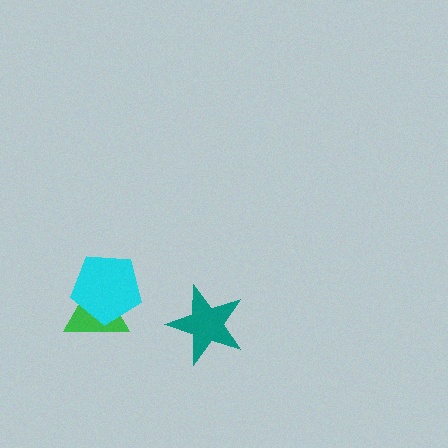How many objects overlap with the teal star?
0 objects overlap with the teal star.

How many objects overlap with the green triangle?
1 object overlaps with the green triangle.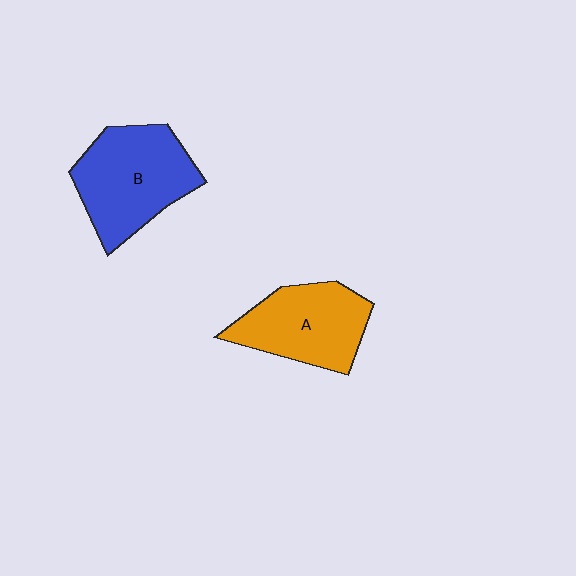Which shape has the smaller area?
Shape A (orange).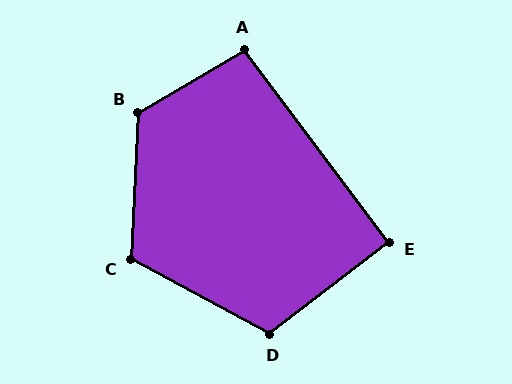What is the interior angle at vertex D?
Approximately 114 degrees (obtuse).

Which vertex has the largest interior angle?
B, at approximately 123 degrees.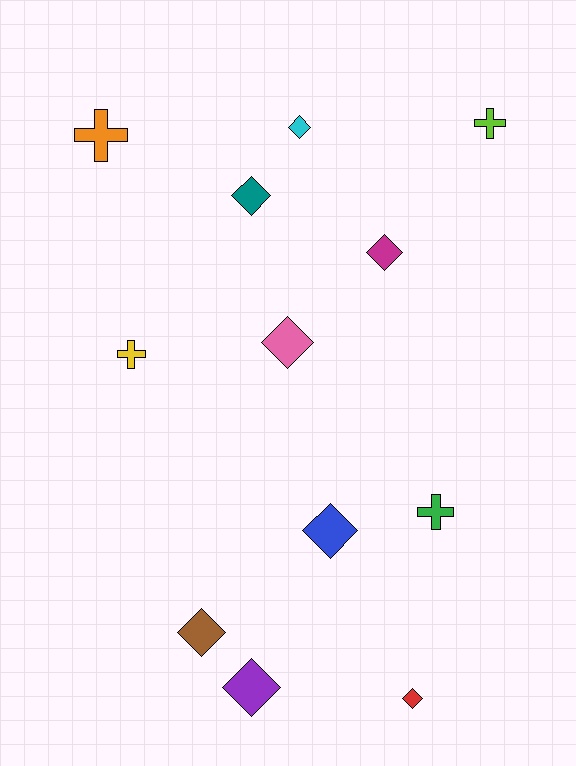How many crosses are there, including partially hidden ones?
There are 4 crosses.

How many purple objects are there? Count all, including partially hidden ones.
There is 1 purple object.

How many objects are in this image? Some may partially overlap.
There are 12 objects.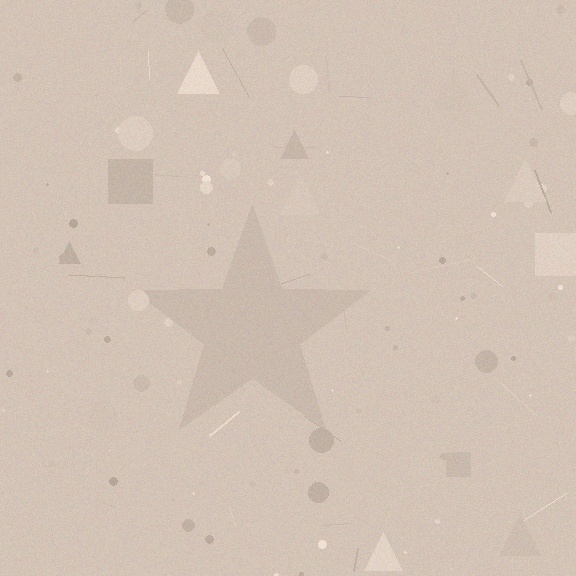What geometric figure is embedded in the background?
A star is embedded in the background.